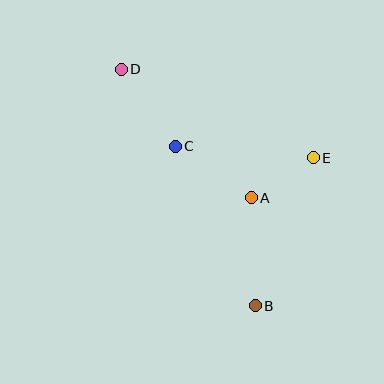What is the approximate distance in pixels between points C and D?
The distance between C and D is approximately 94 pixels.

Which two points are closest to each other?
Points A and E are closest to each other.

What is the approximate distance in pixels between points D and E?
The distance between D and E is approximately 212 pixels.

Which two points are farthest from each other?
Points B and D are farthest from each other.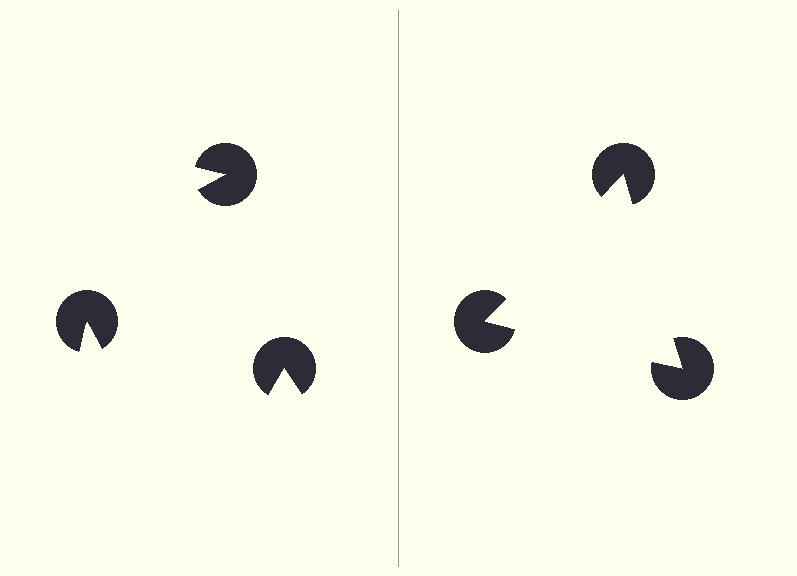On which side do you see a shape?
An illusory triangle appears on the right side. On the left side the wedge cuts are rotated, so no coherent shape forms.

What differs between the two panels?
The pac-man discs are positioned identically on both sides; only the wedge orientations differ. On the right they align to a triangle; on the left they are misaligned.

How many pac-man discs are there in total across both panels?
6 — 3 on each side.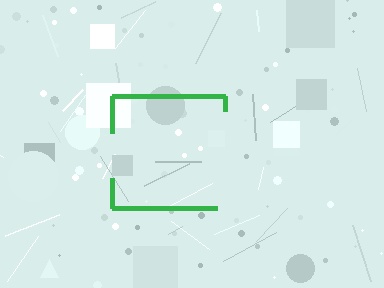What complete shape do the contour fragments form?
The contour fragments form a square.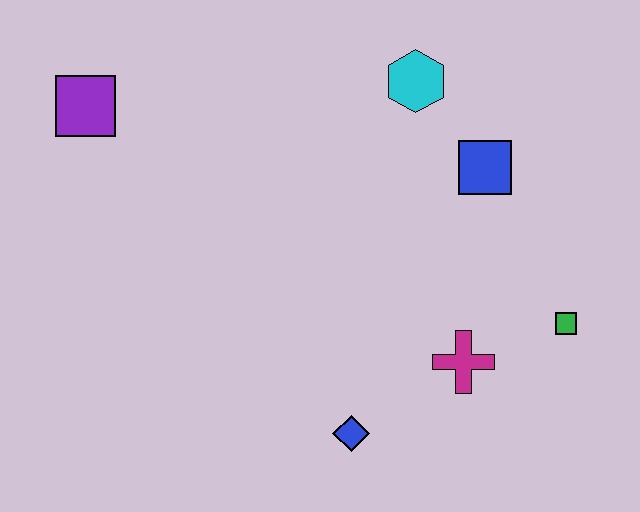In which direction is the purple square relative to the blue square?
The purple square is to the left of the blue square.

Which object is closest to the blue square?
The cyan hexagon is closest to the blue square.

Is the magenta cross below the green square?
Yes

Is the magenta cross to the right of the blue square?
No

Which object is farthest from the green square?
The purple square is farthest from the green square.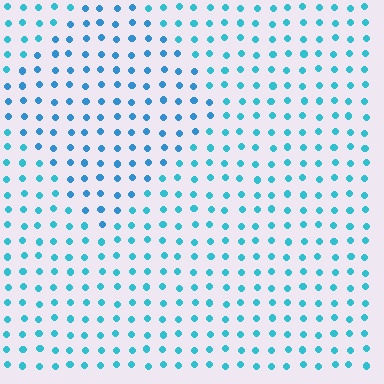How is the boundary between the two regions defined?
The boundary is defined purely by a slight shift in hue (about 19 degrees). Spacing, size, and orientation are identical on both sides.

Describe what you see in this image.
The image is filled with small cyan elements in a uniform arrangement. A diamond-shaped region is visible where the elements are tinted to a slightly different hue, forming a subtle color boundary.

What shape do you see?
I see a diamond.